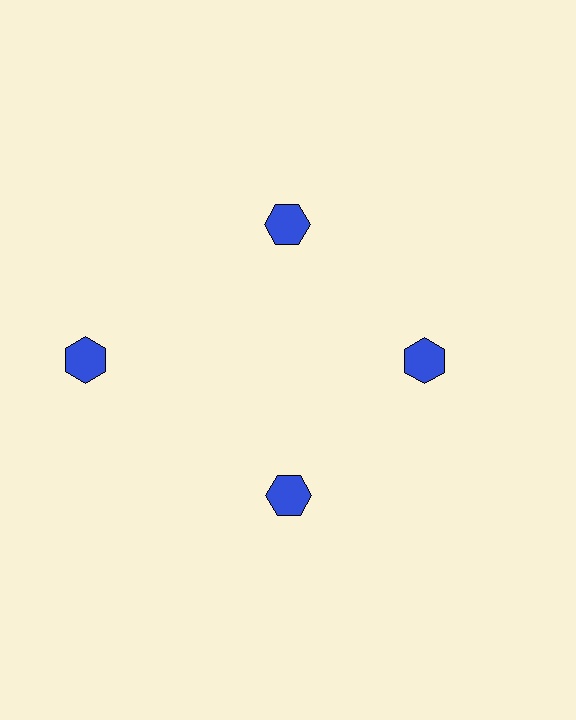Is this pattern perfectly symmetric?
No. The 4 blue hexagons are arranged in a ring, but one element near the 9 o'clock position is pushed outward from the center, breaking the 4-fold rotational symmetry.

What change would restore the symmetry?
The symmetry would be restored by moving it inward, back onto the ring so that all 4 hexagons sit at equal angles and equal distance from the center.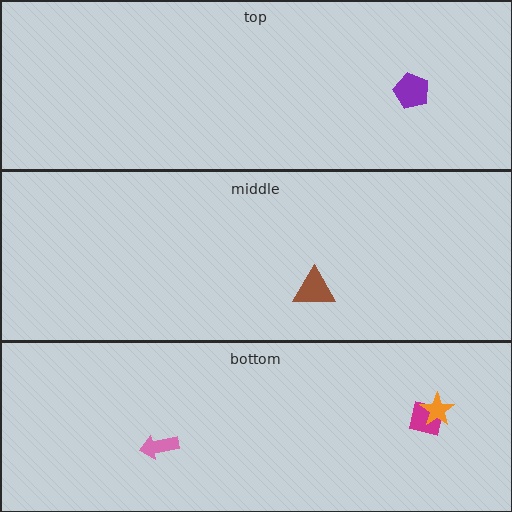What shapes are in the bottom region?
The magenta square, the pink arrow, the orange star.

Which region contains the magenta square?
The bottom region.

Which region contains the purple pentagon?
The top region.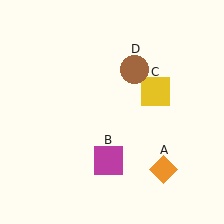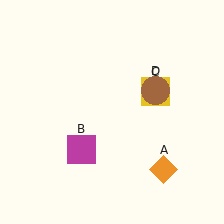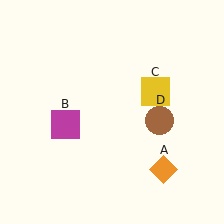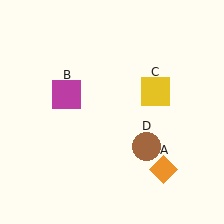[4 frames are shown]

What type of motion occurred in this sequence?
The magenta square (object B), brown circle (object D) rotated clockwise around the center of the scene.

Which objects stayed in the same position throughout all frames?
Orange diamond (object A) and yellow square (object C) remained stationary.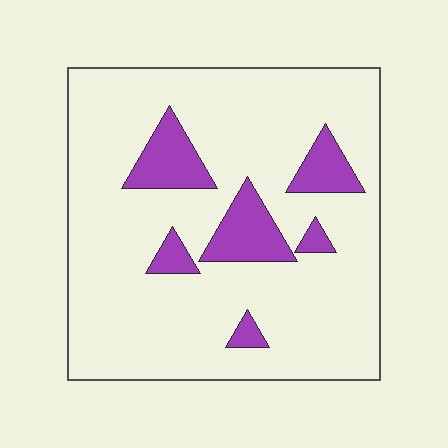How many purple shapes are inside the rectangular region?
6.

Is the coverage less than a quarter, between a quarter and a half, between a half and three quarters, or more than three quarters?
Less than a quarter.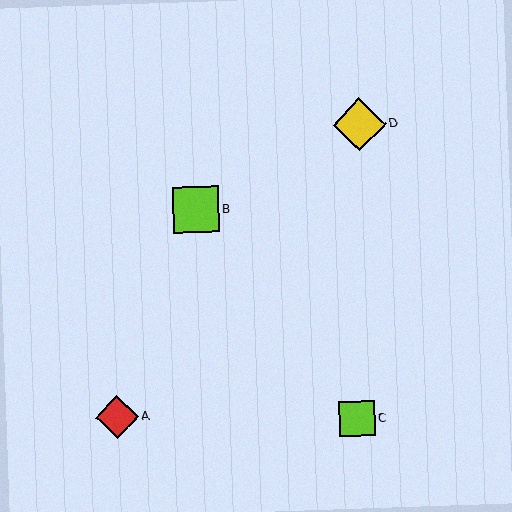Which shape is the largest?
The yellow diamond (labeled D) is the largest.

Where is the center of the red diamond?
The center of the red diamond is at (117, 417).